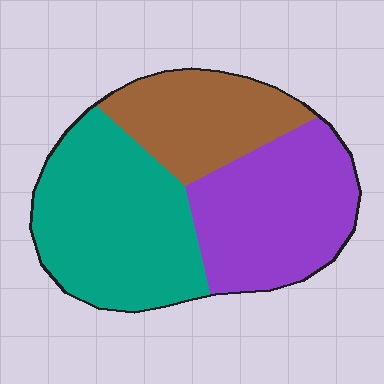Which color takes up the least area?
Brown, at roughly 25%.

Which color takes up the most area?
Teal, at roughly 40%.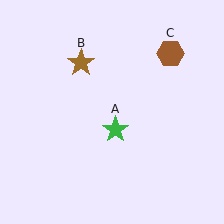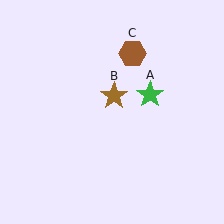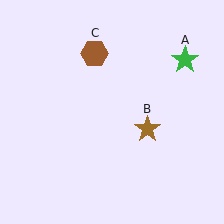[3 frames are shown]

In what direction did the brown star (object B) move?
The brown star (object B) moved down and to the right.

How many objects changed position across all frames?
3 objects changed position: green star (object A), brown star (object B), brown hexagon (object C).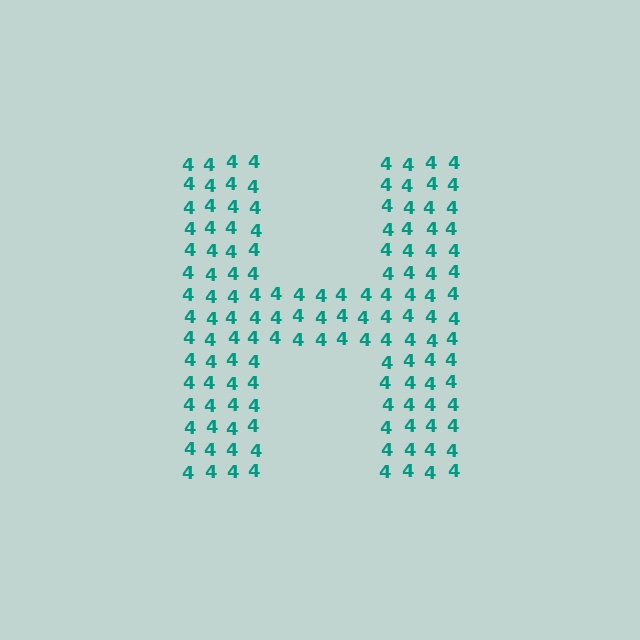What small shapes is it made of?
It is made of small digit 4's.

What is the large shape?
The large shape is the letter H.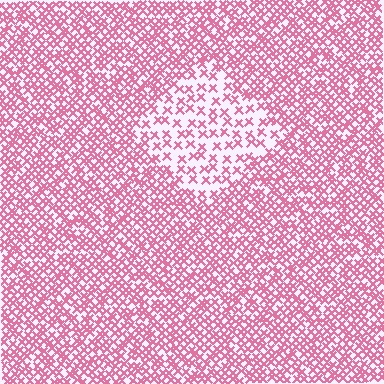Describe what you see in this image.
The image contains small pink elements arranged at two different densities. A diamond-shaped region is visible where the elements are less densely packed than the surrounding area.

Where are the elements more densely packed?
The elements are more densely packed outside the diamond boundary.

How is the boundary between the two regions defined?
The boundary is defined by a change in element density (approximately 2.2x ratio). All elements are the same color, size, and shape.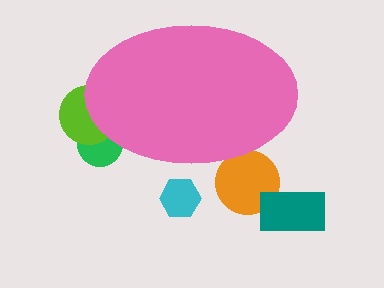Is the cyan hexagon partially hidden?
Yes, the cyan hexagon is partially hidden behind the pink ellipse.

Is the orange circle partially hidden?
Yes, the orange circle is partially hidden behind the pink ellipse.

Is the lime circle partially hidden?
Yes, the lime circle is partially hidden behind the pink ellipse.